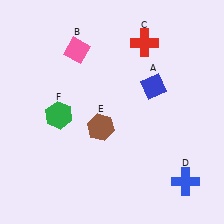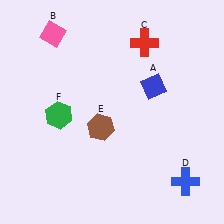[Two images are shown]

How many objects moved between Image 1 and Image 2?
1 object moved between the two images.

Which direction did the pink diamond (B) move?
The pink diamond (B) moved left.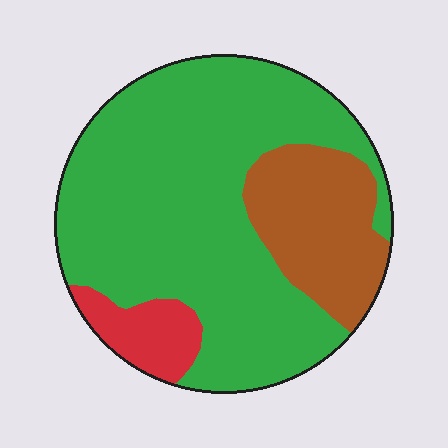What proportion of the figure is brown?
Brown covers roughly 20% of the figure.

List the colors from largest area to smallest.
From largest to smallest: green, brown, red.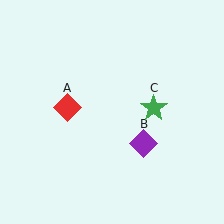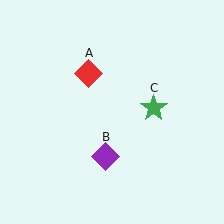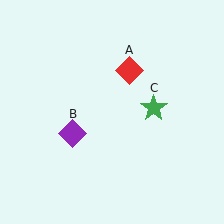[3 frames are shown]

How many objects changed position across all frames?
2 objects changed position: red diamond (object A), purple diamond (object B).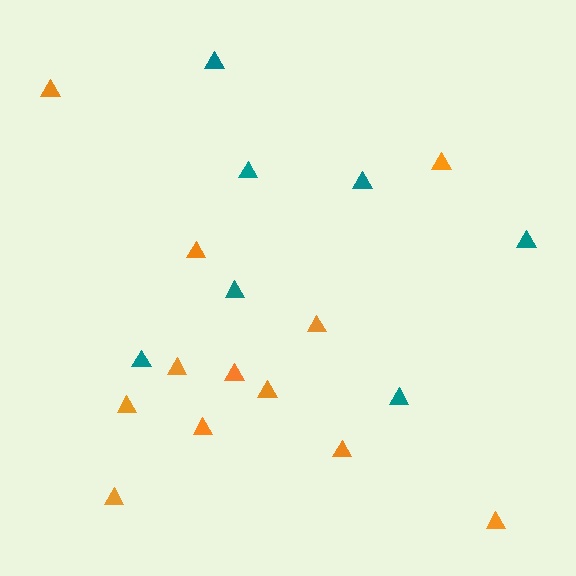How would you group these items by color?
There are 2 groups: one group of teal triangles (7) and one group of orange triangles (12).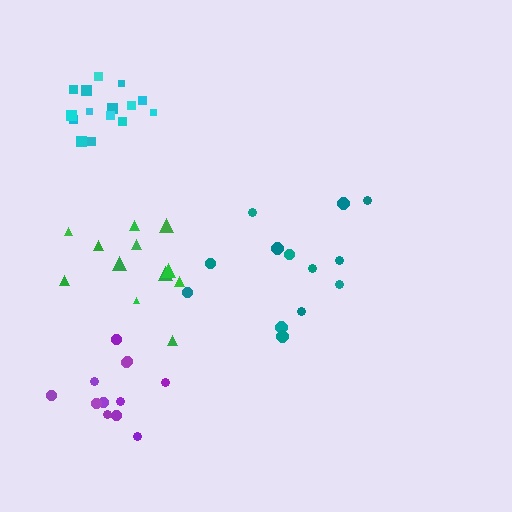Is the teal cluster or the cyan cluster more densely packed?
Cyan.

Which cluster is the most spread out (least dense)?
Teal.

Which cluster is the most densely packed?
Cyan.